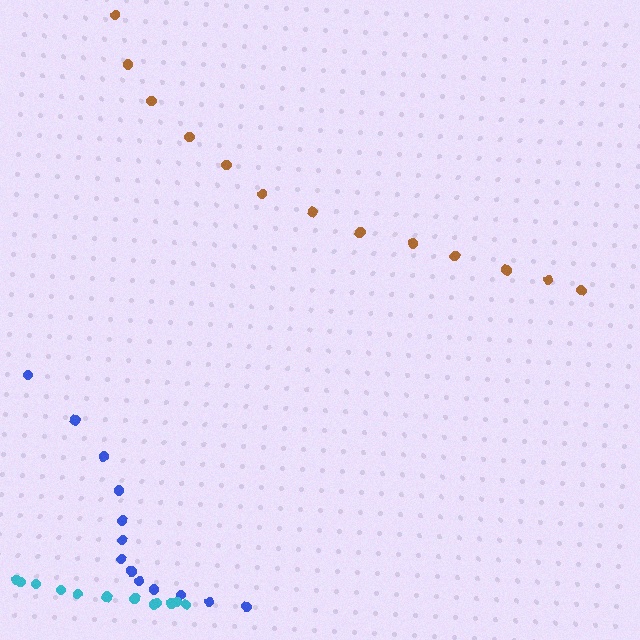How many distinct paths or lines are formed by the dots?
There are 3 distinct paths.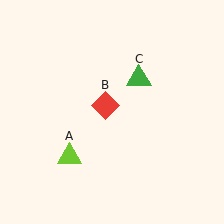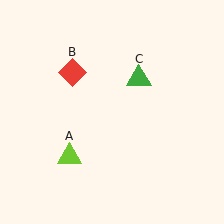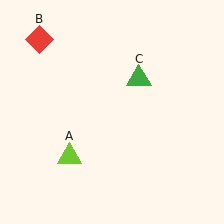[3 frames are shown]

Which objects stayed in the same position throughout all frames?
Lime triangle (object A) and green triangle (object C) remained stationary.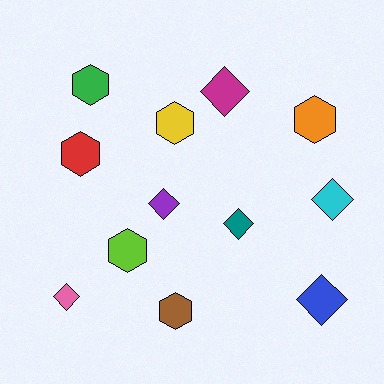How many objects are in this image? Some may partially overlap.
There are 12 objects.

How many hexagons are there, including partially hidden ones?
There are 6 hexagons.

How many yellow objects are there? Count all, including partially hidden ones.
There is 1 yellow object.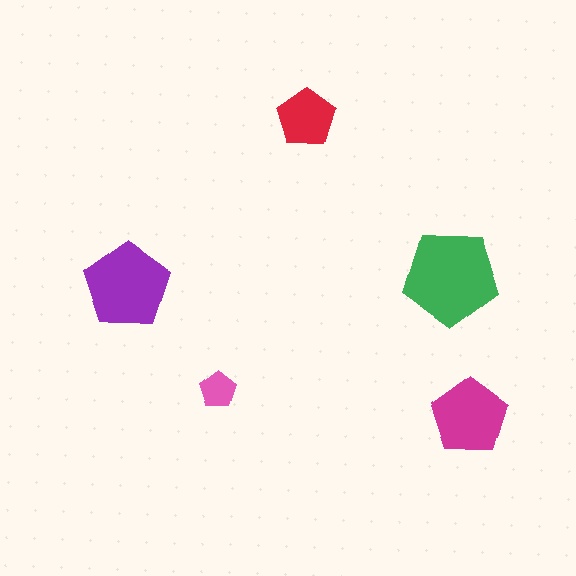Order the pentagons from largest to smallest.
the green one, the purple one, the magenta one, the red one, the pink one.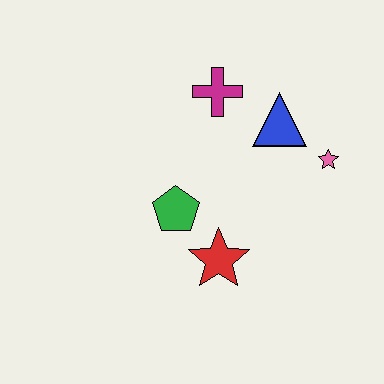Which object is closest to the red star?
The green pentagon is closest to the red star.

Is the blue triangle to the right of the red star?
Yes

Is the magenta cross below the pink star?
No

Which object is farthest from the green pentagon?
The pink star is farthest from the green pentagon.